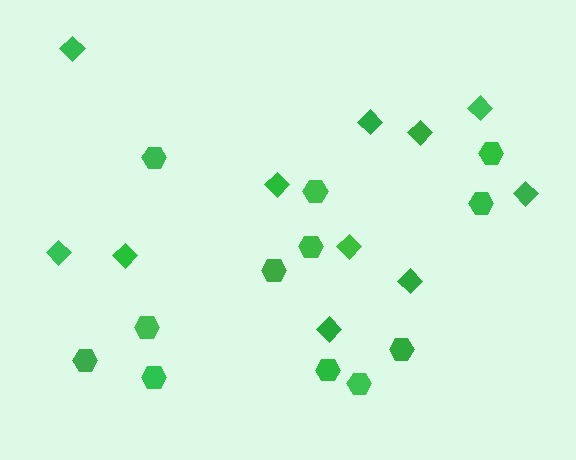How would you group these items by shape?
There are 2 groups: one group of diamonds (11) and one group of hexagons (12).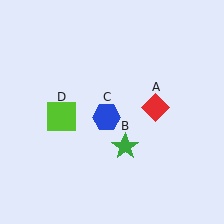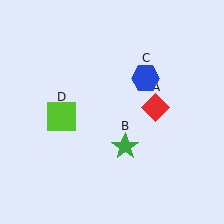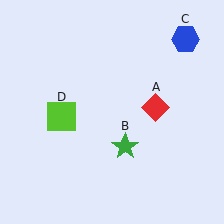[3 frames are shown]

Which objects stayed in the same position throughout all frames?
Red diamond (object A) and green star (object B) and lime square (object D) remained stationary.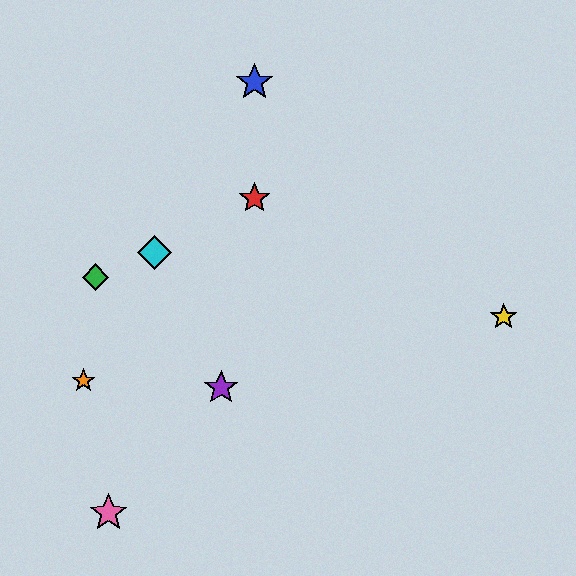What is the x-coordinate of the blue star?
The blue star is at x≈255.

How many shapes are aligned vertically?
2 shapes (the red star, the blue star) are aligned vertically.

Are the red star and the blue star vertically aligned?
Yes, both are at x≈255.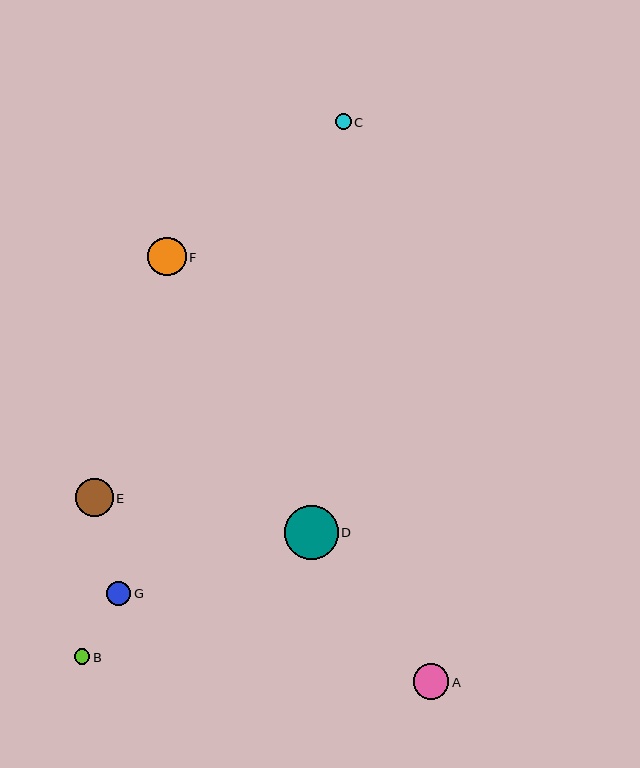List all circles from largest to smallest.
From largest to smallest: D, F, E, A, G, C, B.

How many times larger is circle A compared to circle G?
Circle A is approximately 1.4 times the size of circle G.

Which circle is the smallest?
Circle B is the smallest with a size of approximately 16 pixels.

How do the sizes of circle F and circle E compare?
Circle F and circle E are approximately the same size.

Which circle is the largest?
Circle D is the largest with a size of approximately 53 pixels.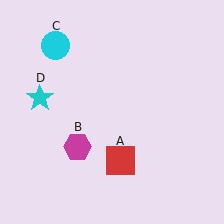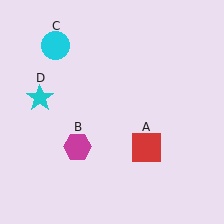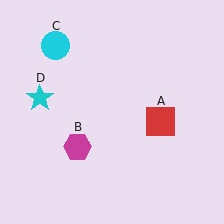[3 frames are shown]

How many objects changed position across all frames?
1 object changed position: red square (object A).